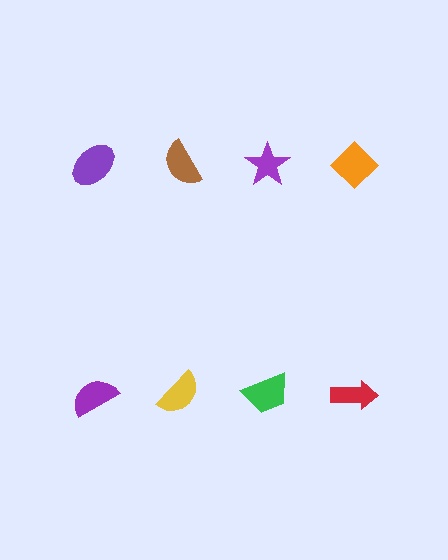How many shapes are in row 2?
4 shapes.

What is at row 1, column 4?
An orange diamond.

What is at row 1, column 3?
A purple star.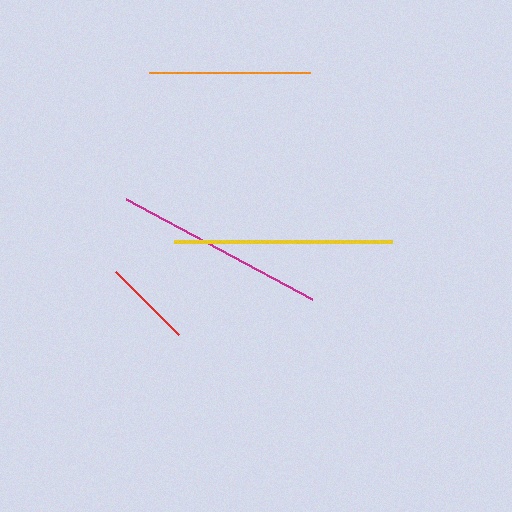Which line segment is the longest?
The yellow line is the longest at approximately 218 pixels.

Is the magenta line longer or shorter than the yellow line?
The yellow line is longer than the magenta line.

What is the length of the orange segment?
The orange segment is approximately 161 pixels long.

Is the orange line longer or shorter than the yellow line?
The yellow line is longer than the orange line.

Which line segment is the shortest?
The red line is the shortest at approximately 89 pixels.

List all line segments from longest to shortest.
From longest to shortest: yellow, magenta, orange, red.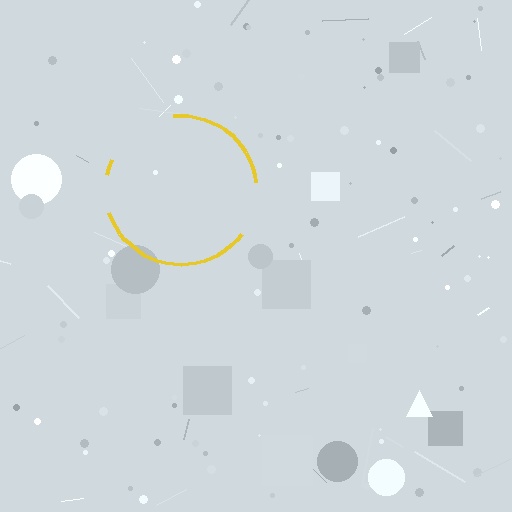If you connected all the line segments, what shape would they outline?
They would outline a circle.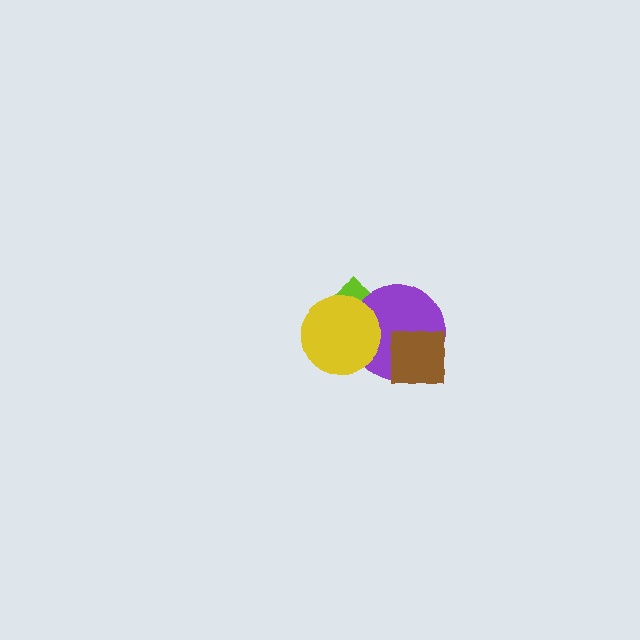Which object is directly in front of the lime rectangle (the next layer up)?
The purple circle is directly in front of the lime rectangle.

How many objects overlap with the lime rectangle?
3 objects overlap with the lime rectangle.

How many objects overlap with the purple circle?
3 objects overlap with the purple circle.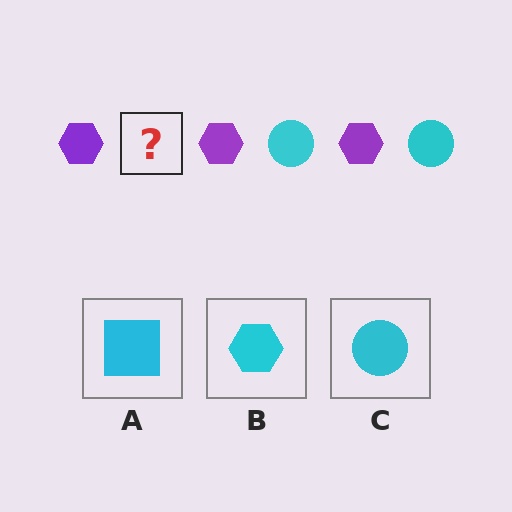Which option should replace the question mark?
Option C.